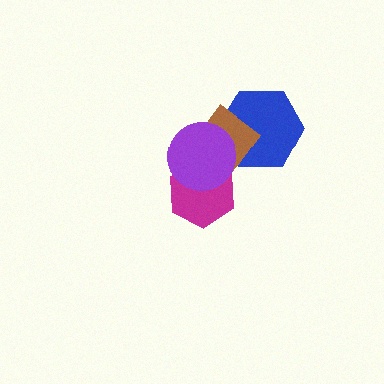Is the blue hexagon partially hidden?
Yes, it is partially covered by another shape.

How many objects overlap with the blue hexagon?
2 objects overlap with the blue hexagon.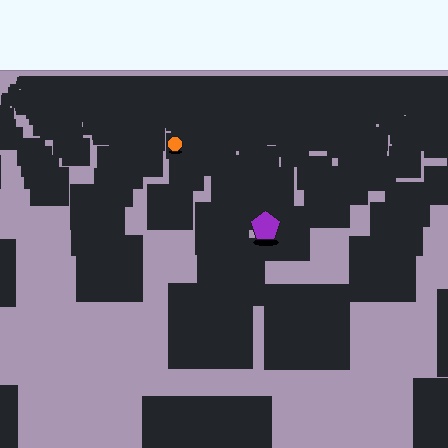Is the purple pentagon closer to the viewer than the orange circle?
Yes. The purple pentagon is closer — you can tell from the texture gradient: the ground texture is coarser near it.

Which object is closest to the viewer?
The purple pentagon is closest. The texture marks near it are larger and more spread out.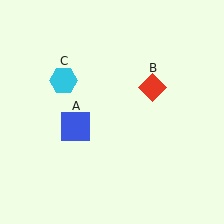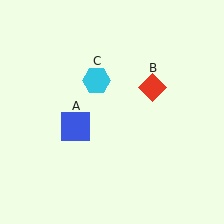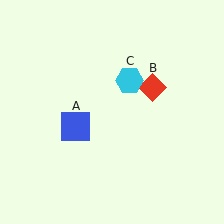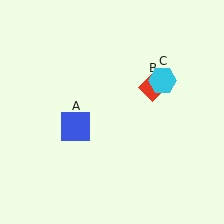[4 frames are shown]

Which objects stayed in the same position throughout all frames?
Blue square (object A) and red diamond (object B) remained stationary.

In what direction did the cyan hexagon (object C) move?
The cyan hexagon (object C) moved right.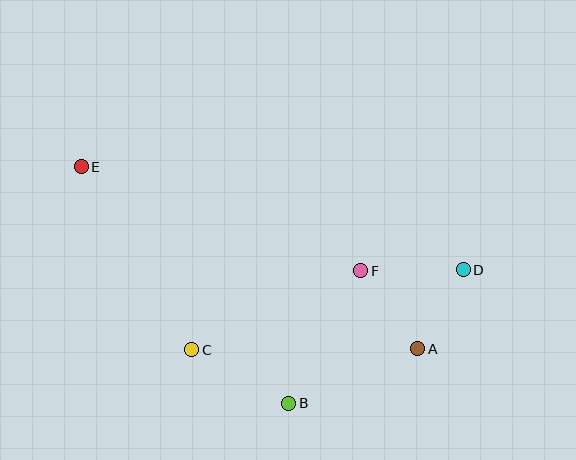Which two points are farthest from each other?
Points D and E are farthest from each other.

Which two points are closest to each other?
Points A and D are closest to each other.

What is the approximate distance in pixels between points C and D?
The distance between C and D is approximately 283 pixels.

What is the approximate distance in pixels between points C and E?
The distance between C and E is approximately 214 pixels.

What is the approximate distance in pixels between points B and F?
The distance between B and F is approximately 151 pixels.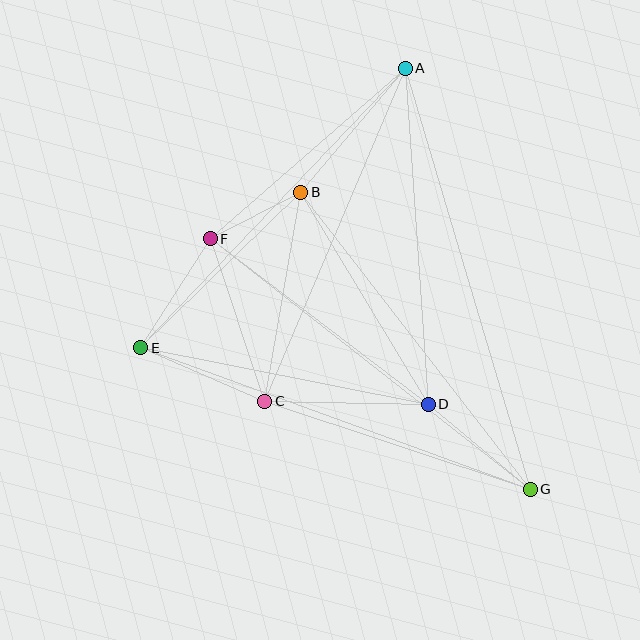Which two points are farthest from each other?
Points A and G are farthest from each other.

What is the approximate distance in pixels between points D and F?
The distance between D and F is approximately 274 pixels.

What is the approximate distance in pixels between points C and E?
The distance between C and E is approximately 135 pixels.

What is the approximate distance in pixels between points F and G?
The distance between F and G is approximately 407 pixels.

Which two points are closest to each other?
Points B and F are closest to each other.